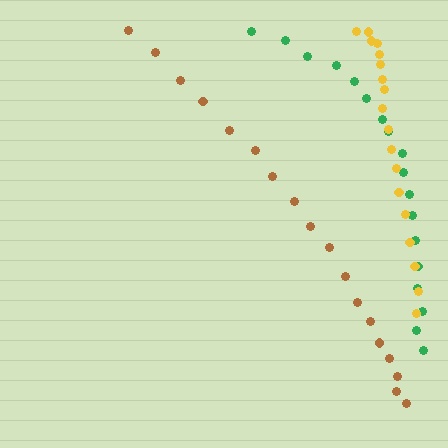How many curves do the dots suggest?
There are 3 distinct paths.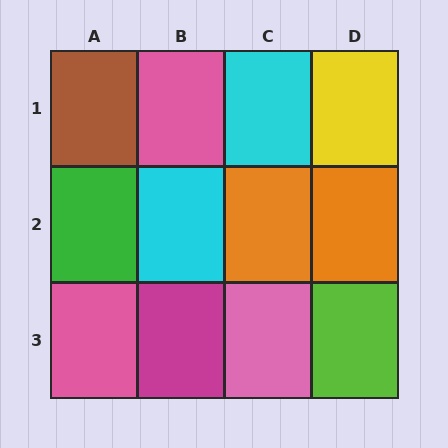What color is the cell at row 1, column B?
Pink.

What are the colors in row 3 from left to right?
Pink, magenta, pink, lime.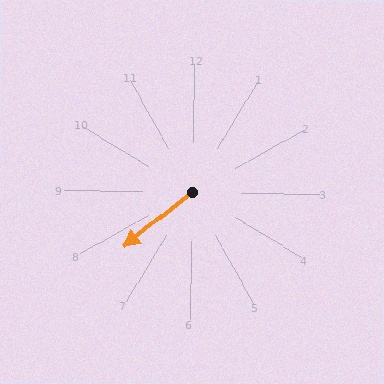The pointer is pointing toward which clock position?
Roughly 8 o'clock.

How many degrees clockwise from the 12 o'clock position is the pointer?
Approximately 231 degrees.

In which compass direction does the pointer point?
Southwest.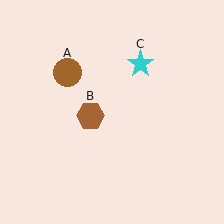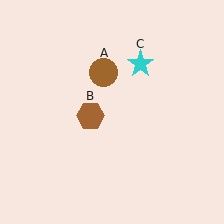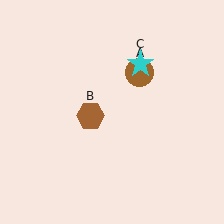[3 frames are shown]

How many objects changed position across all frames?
1 object changed position: brown circle (object A).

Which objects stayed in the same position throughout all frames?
Brown hexagon (object B) and cyan star (object C) remained stationary.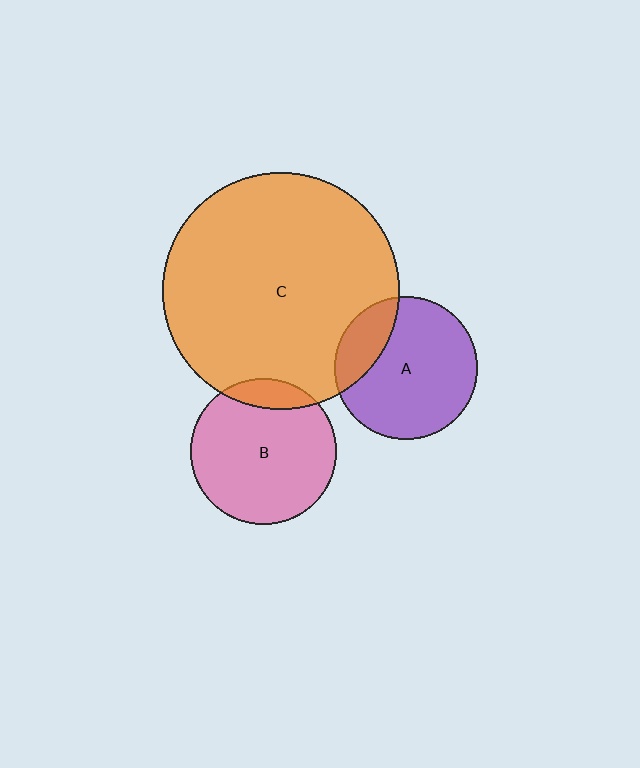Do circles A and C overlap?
Yes.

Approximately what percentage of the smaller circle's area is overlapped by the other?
Approximately 20%.